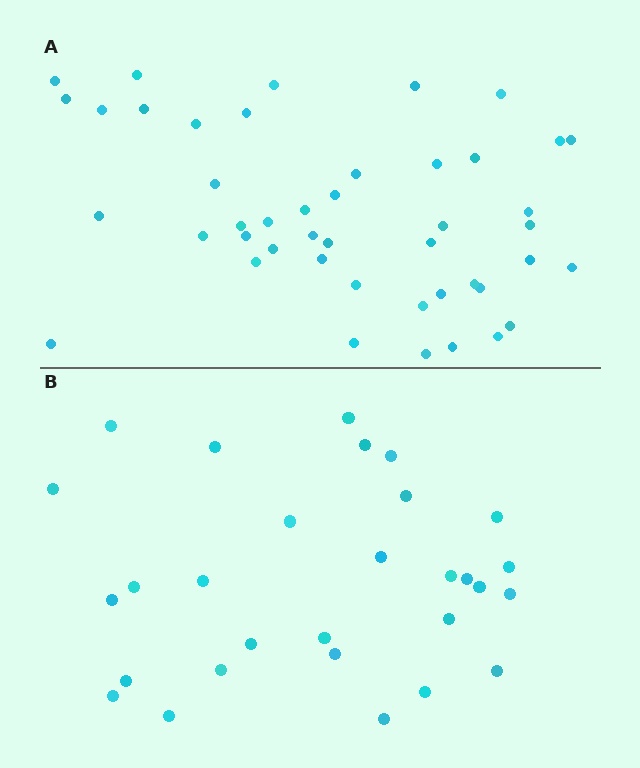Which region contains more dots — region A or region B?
Region A (the top region) has more dots.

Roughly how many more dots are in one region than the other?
Region A has approximately 15 more dots than region B.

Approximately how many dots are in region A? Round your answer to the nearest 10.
About 40 dots. (The exact count is 45, which rounds to 40.)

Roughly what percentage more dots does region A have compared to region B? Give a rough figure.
About 55% more.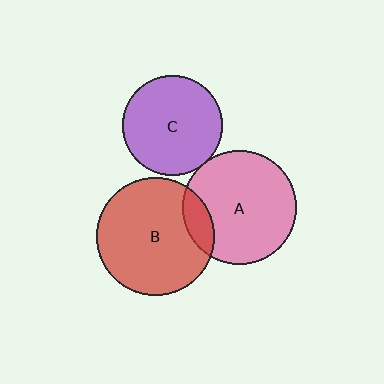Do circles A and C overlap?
Yes.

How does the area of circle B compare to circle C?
Approximately 1.4 times.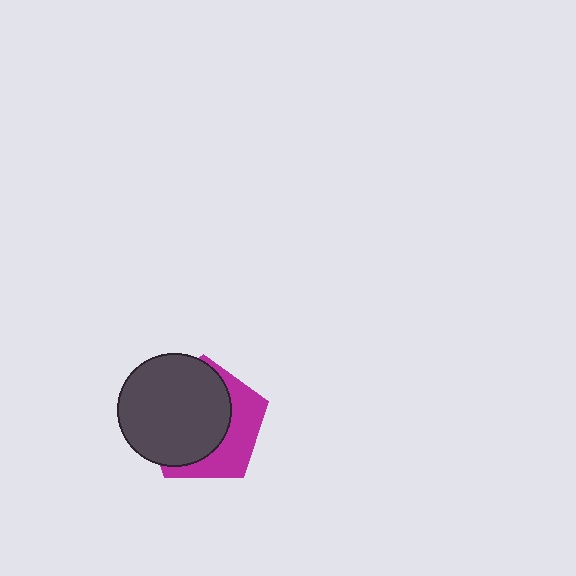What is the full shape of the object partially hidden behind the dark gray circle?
The partially hidden object is a magenta pentagon.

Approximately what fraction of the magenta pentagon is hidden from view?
Roughly 63% of the magenta pentagon is hidden behind the dark gray circle.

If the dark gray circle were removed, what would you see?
You would see the complete magenta pentagon.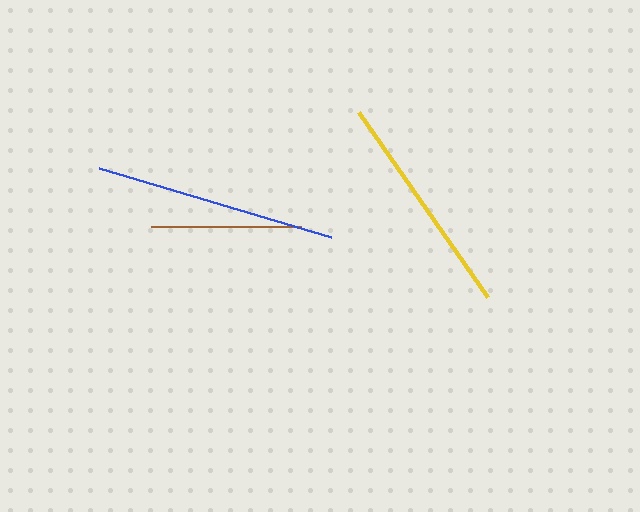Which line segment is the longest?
The blue line is the longest at approximately 242 pixels.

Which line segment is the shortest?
The brown line is the shortest at approximately 150 pixels.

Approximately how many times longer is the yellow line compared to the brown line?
The yellow line is approximately 1.5 times the length of the brown line.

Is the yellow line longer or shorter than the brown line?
The yellow line is longer than the brown line.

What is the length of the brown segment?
The brown segment is approximately 150 pixels long.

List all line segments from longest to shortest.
From longest to shortest: blue, yellow, brown.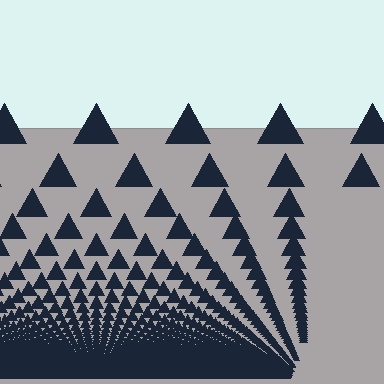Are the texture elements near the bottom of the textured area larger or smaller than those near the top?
Smaller. The gradient is inverted — elements near the bottom are smaller and denser.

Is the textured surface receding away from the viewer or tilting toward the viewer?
The surface appears to tilt toward the viewer. Texture elements get larger and sparser toward the top.